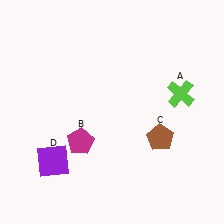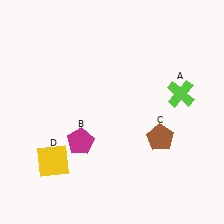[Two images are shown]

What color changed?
The square (D) changed from purple in Image 1 to yellow in Image 2.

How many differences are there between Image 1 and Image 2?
There is 1 difference between the two images.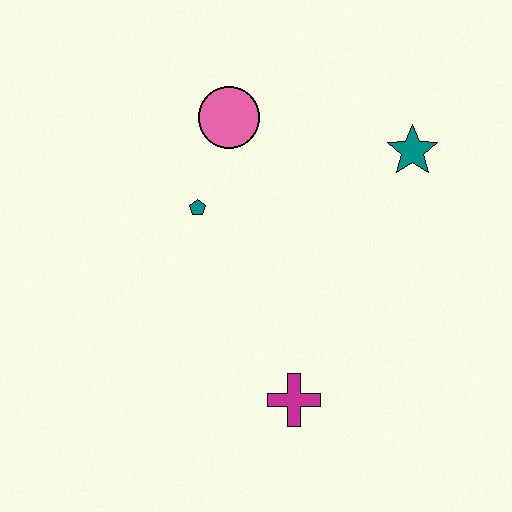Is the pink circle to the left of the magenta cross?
Yes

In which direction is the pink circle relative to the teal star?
The pink circle is to the left of the teal star.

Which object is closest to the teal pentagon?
The pink circle is closest to the teal pentagon.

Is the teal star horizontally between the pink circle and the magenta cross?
No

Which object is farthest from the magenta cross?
The pink circle is farthest from the magenta cross.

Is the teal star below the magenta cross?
No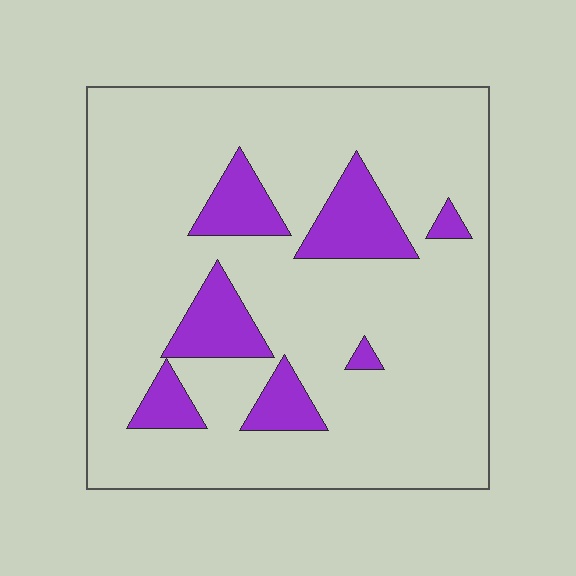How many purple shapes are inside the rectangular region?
7.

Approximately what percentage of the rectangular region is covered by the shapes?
Approximately 15%.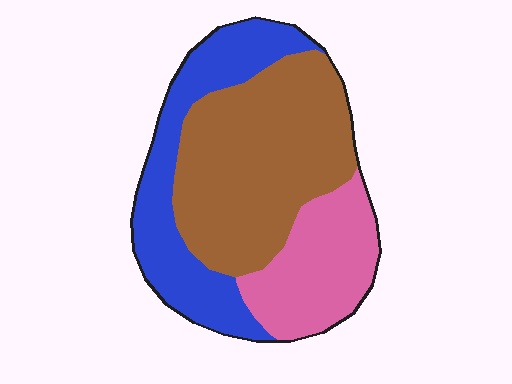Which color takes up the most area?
Brown, at roughly 45%.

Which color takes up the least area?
Pink, at roughly 25%.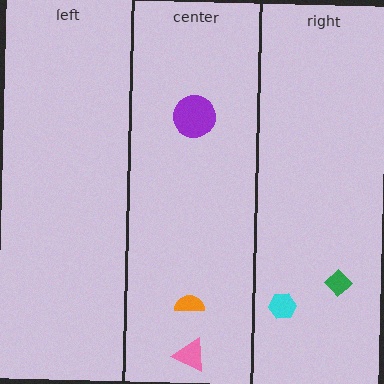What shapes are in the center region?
The pink triangle, the purple circle, the orange semicircle.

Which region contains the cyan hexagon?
The right region.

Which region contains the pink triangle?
The center region.